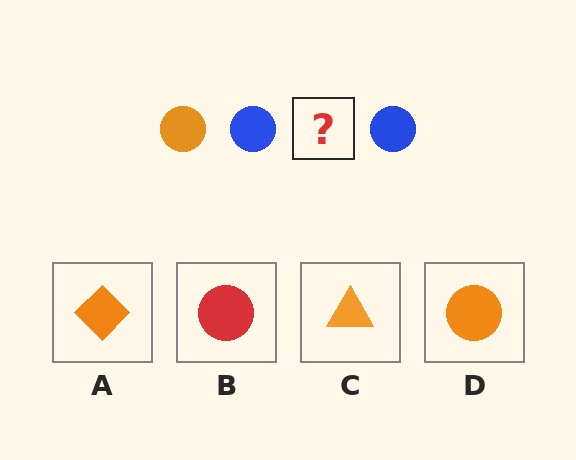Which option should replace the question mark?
Option D.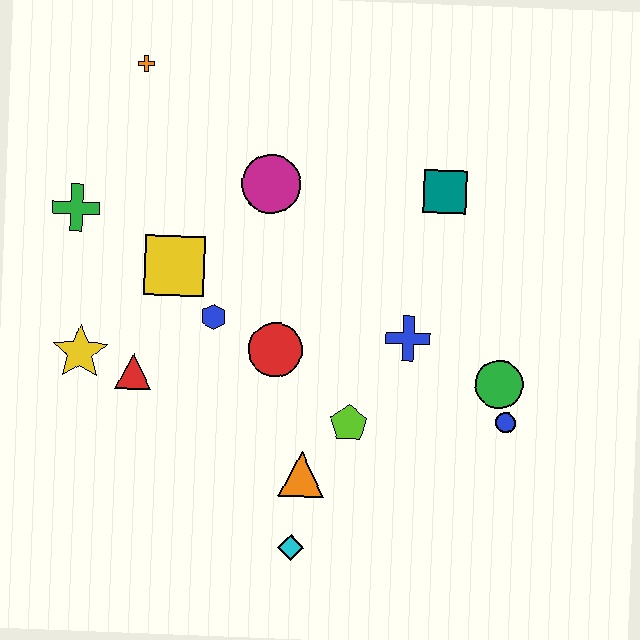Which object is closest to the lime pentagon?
The orange triangle is closest to the lime pentagon.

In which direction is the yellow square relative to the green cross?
The yellow square is to the right of the green cross.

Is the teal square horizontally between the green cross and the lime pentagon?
No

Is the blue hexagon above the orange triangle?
Yes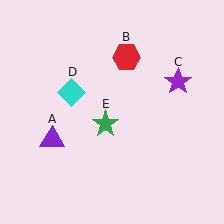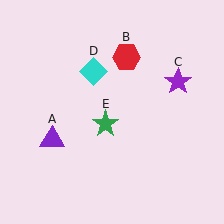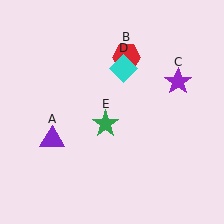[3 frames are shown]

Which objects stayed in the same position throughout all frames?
Purple triangle (object A) and red hexagon (object B) and purple star (object C) and green star (object E) remained stationary.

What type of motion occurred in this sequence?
The cyan diamond (object D) rotated clockwise around the center of the scene.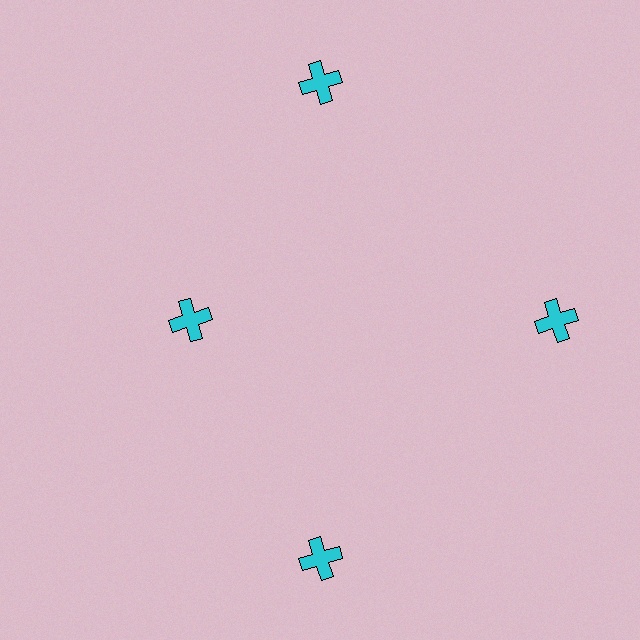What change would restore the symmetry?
The symmetry would be restored by moving it outward, back onto the ring so that all 4 crosses sit at equal angles and equal distance from the center.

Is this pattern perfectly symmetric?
No. The 4 cyan crosses are arranged in a ring, but one element near the 9 o'clock position is pulled inward toward the center, breaking the 4-fold rotational symmetry.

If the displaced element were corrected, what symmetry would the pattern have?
It would have 4-fold rotational symmetry — the pattern would map onto itself every 90 degrees.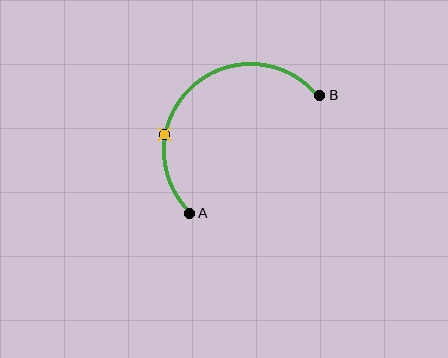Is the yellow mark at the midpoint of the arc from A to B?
No. The yellow mark lies on the arc but is closer to endpoint A. The arc midpoint would be at the point on the curve equidistant along the arc from both A and B.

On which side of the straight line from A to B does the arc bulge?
The arc bulges above and to the left of the straight line connecting A and B.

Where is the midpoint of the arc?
The arc midpoint is the point on the curve farthest from the straight line joining A and B. It sits above and to the left of that line.